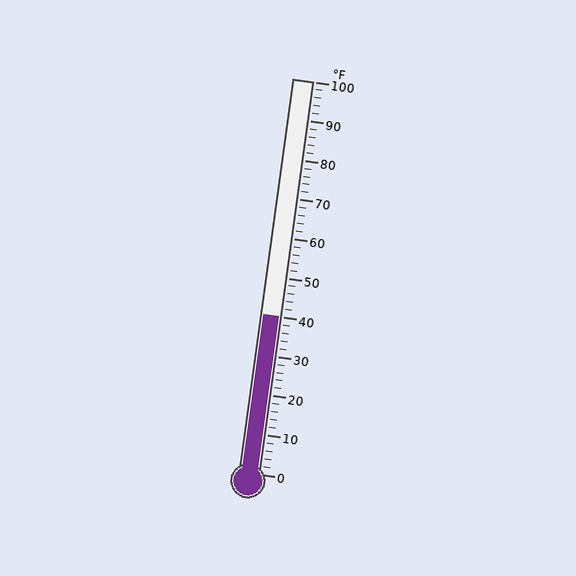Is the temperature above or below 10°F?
The temperature is above 10°F.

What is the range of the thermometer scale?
The thermometer scale ranges from 0°F to 100°F.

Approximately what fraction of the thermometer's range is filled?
The thermometer is filled to approximately 40% of its range.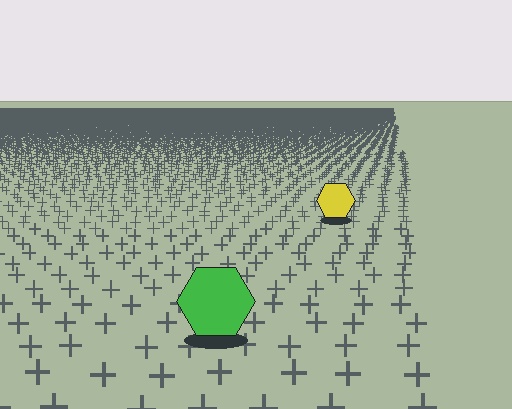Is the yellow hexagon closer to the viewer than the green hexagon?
No. The green hexagon is closer — you can tell from the texture gradient: the ground texture is coarser near it.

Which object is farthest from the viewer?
The yellow hexagon is farthest from the viewer. It appears smaller and the ground texture around it is denser.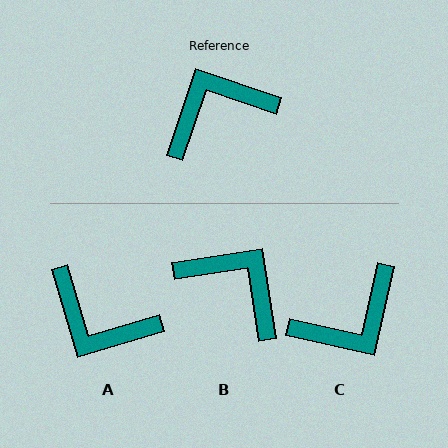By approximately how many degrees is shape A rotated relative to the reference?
Approximately 125 degrees counter-clockwise.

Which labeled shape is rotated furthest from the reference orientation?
C, about 174 degrees away.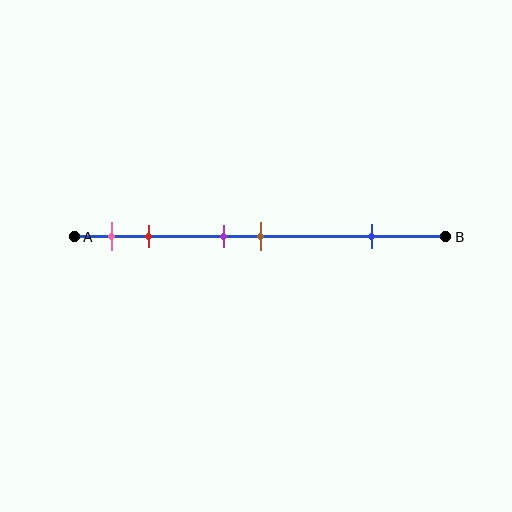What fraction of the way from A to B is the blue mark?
The blue mark is approximately 80% (0.8) of the way from A to B.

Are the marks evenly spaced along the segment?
No, the marks are not evenly spaced.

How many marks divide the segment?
There are 5 marks dividing the segment.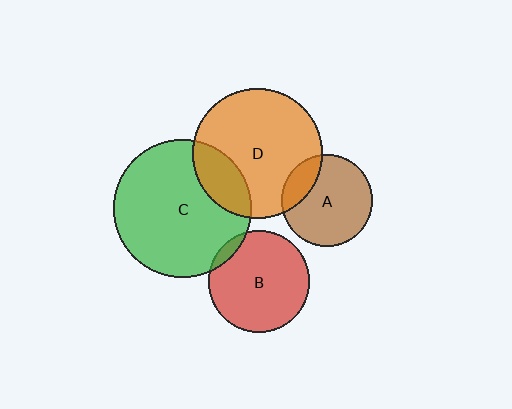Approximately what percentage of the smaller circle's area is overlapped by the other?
Approximately 5%.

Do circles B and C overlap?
Yes.